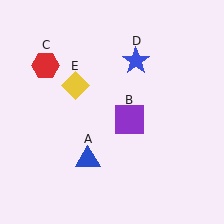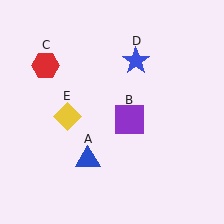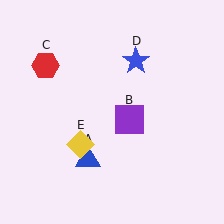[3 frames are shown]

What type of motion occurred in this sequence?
The yellow diamond (object E) rotated counterclockwise around the center of the scene.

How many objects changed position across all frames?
1 object changed position: yellow diamond (object E).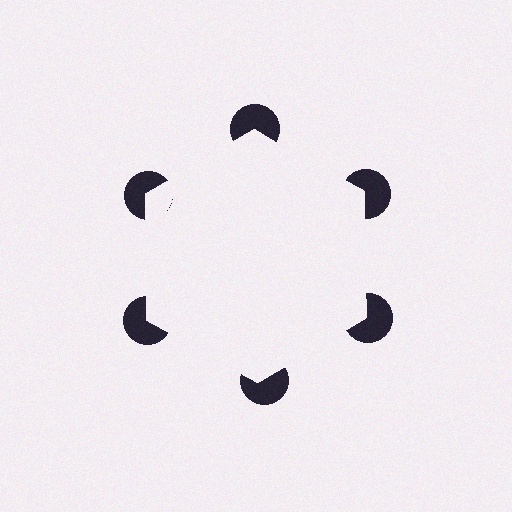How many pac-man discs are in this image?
There are 6 — one at each vertex of the illusory hexagon.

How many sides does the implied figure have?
6 sides.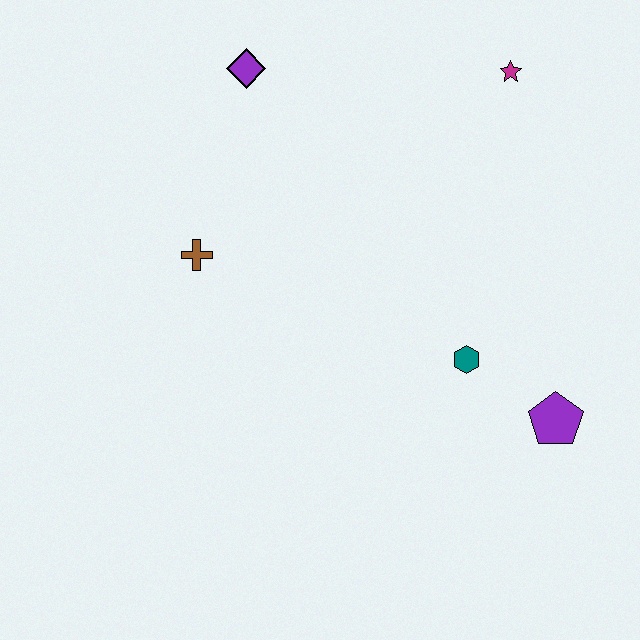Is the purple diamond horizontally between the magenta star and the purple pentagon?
No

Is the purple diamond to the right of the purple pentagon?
No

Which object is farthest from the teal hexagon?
The purple diamond is farthest from the teal hexagon.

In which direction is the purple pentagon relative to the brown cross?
The purple pentagon is to the right of the brown cross.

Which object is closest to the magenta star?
The purple diamond is closest to the magenta star.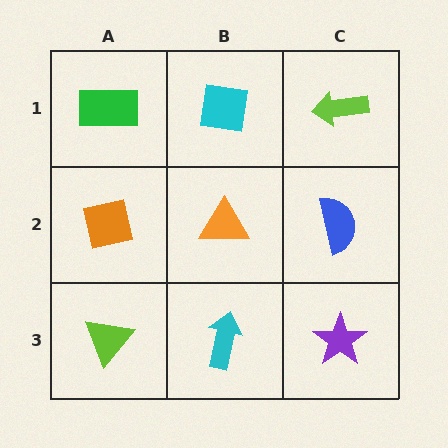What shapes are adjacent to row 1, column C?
A blue semicircle (row 2, column C), a cyan square (row 1, column B).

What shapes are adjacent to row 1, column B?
An orange triangle (row 2, column B), a green rectangle (row 1, column A), a lime arrow (row 1, column C).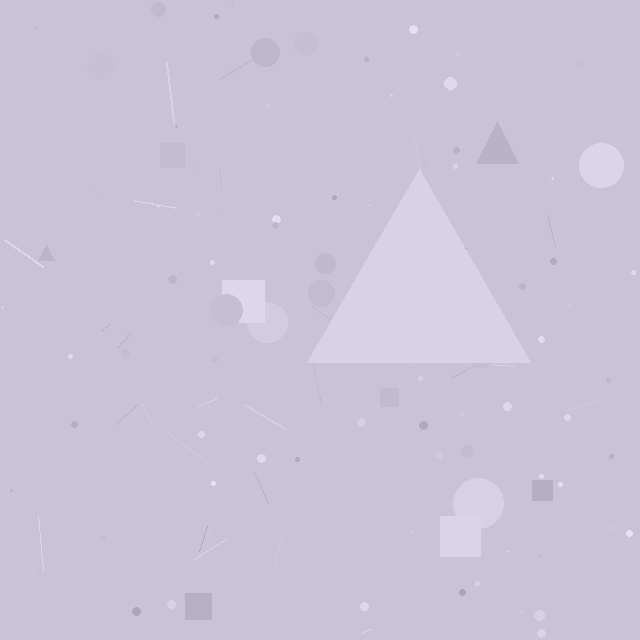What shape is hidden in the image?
A triangle is hidden in the image.